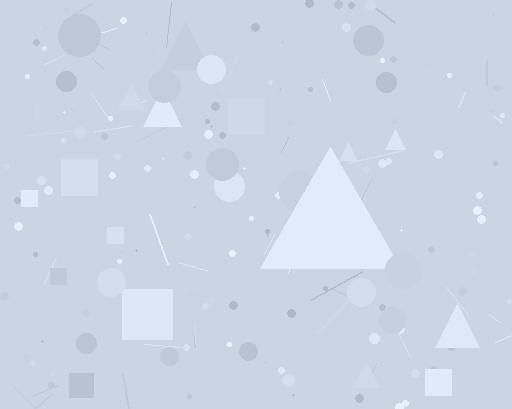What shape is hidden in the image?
A triangle is hidden in the image.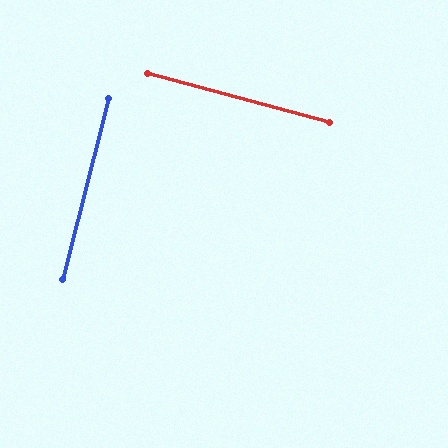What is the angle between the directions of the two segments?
Approximately 89 degrees.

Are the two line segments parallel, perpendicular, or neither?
Perpendicular — they meet at approximately 89°.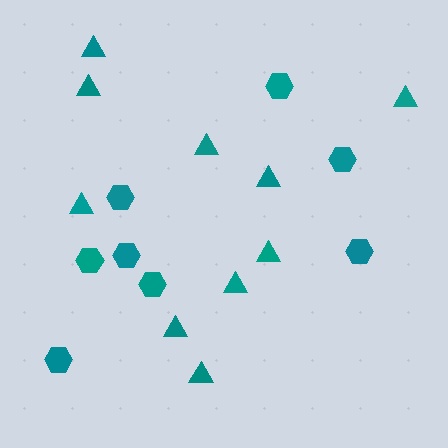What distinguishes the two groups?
There are 2 groups: one group of hexagons (8) and one group of triangles (10).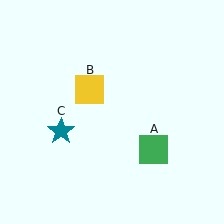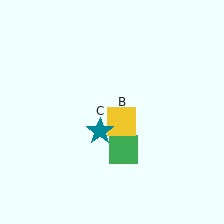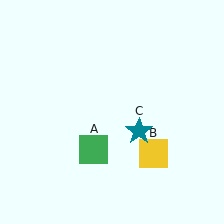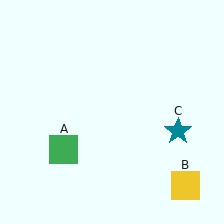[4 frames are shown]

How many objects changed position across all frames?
3 objects changed position: green square (object A), yellow square (object B), teal star (object C).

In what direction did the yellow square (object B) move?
The yellow square (object B) moved down and to the right.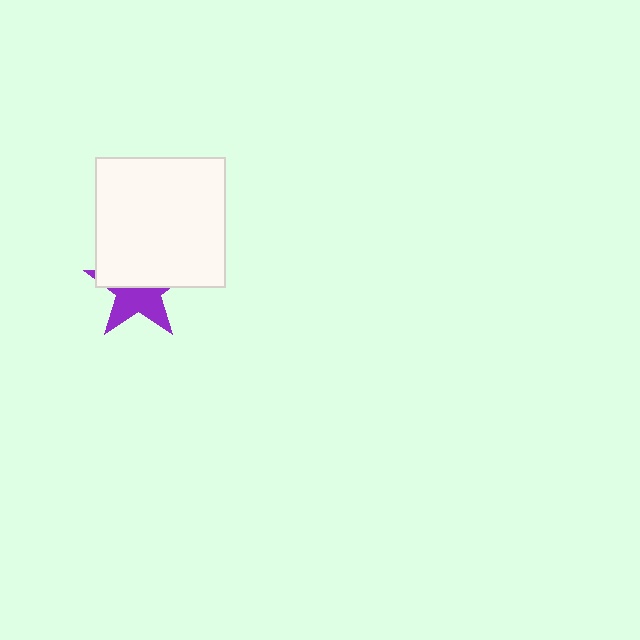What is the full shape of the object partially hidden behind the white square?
The partially hidden object is a purple star.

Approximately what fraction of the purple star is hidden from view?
Roughly 51% of the purple star is hidden behind the white square.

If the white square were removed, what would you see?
You would see the complete purple star.